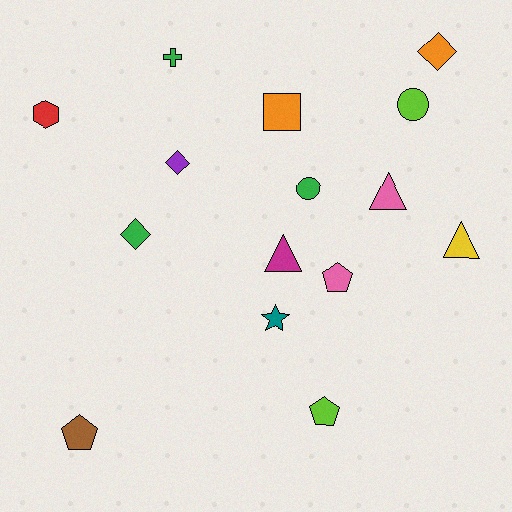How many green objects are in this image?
There are 3 green objects.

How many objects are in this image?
There are 15 objects.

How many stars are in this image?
There is 1 star.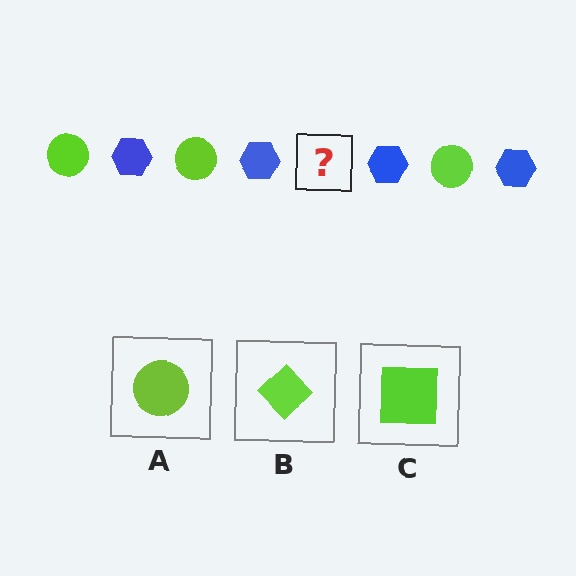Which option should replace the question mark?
Option A.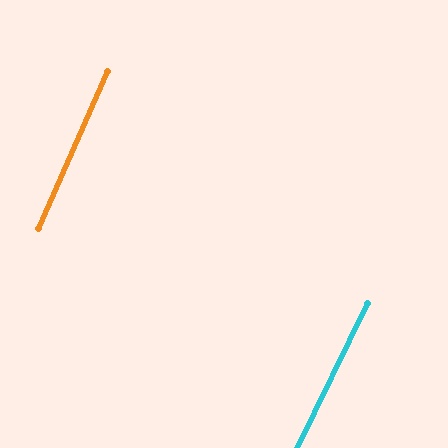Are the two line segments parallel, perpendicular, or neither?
Parallel — their directions differ by only 2.0°.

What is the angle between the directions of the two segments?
Approximately 2 degrees.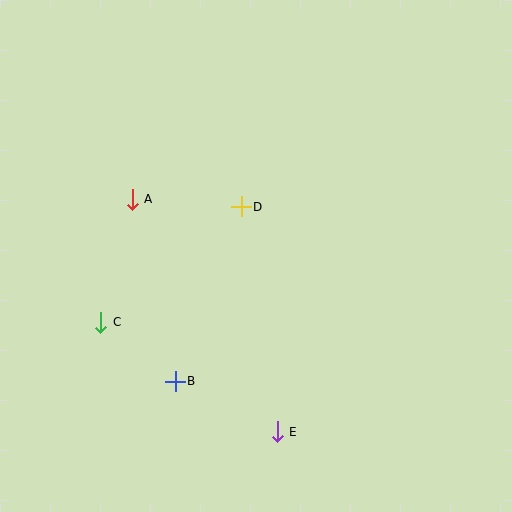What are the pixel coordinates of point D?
Point D is at (241, 207).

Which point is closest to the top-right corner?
Point D is closest to the top-right corner.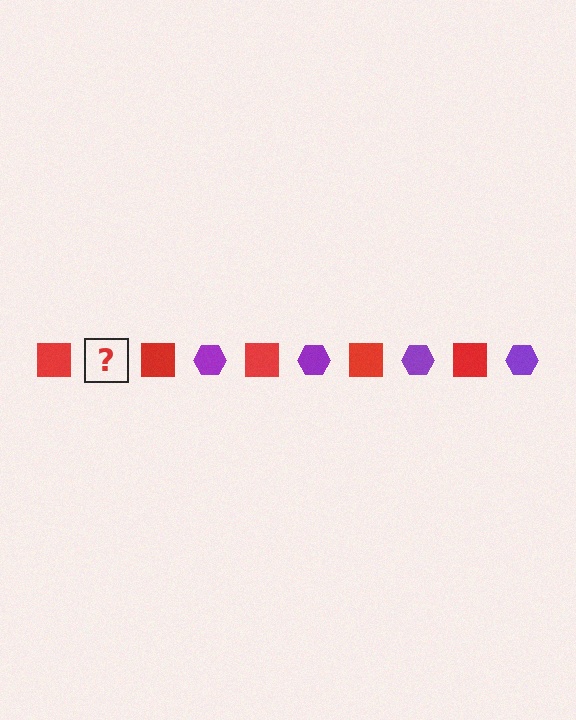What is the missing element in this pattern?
The missing element is a purple hexagon.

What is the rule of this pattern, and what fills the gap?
The rule is that the pattern alternates between red square and purple hexagon. The gap should be filled with a purple hexagon.